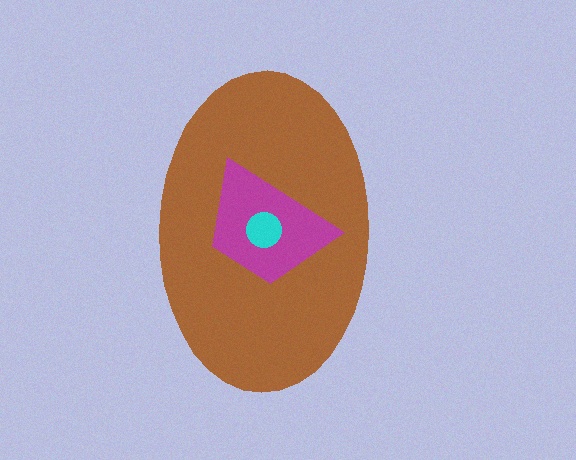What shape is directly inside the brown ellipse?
The magenta trapezoid.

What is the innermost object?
The cyan circle.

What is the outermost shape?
The brown ellipse.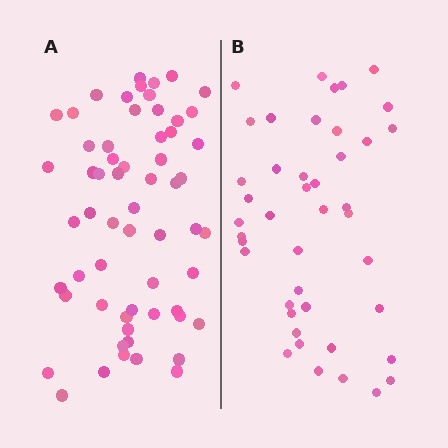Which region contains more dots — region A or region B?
Region A (the left region) has more dots.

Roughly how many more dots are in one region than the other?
Region A has approximately 15 more dots than region B.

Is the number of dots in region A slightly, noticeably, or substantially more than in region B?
Region A has noticeably more, but not dramatically so. The ratio is roughly 1.4 to 1.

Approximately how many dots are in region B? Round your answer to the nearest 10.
About 40 dots. (The exact count is 43, which rounds to 40.)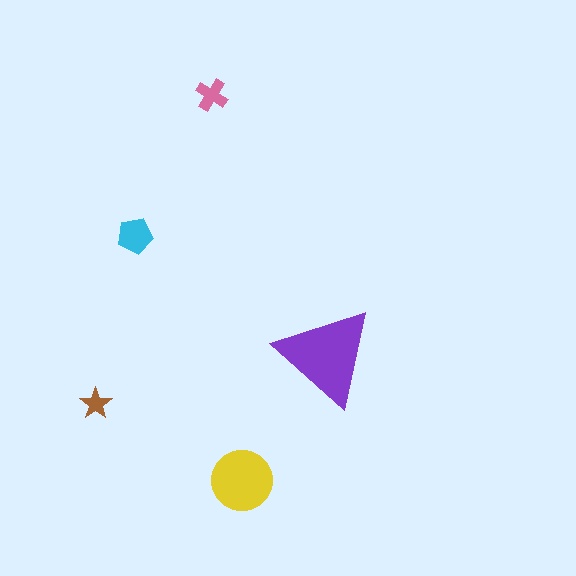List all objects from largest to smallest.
The purple triangle, the yellow circle, the cyan pentagon, the pink cross, the brown star.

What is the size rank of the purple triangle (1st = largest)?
1st.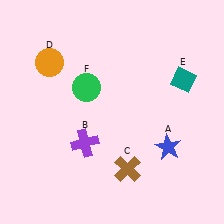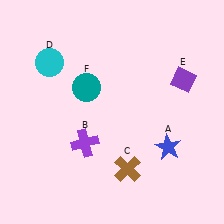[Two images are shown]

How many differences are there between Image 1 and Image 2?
There are 3 differences between the two images.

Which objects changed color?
D changed from orange to cyan. E changed from teal to purple. F changed from green to teal.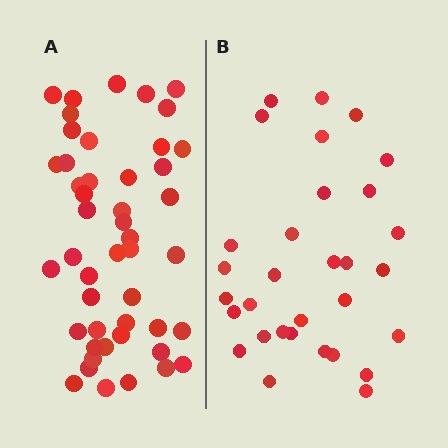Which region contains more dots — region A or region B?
Region A (the left region) has more dots.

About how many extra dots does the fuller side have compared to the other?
Region A has approximately 15 more dots than region B.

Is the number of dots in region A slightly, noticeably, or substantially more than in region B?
Region A has substantially more. The ratio is roughly 1.5 to 1.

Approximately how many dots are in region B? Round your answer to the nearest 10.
About 30 dots. (The exact count is 31, which rounds to 30.)